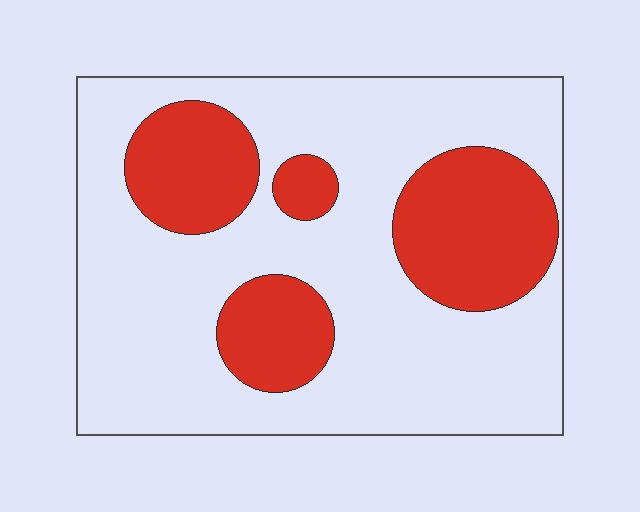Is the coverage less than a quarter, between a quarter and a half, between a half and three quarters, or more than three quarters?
Between a quarter and a half.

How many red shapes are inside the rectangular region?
4.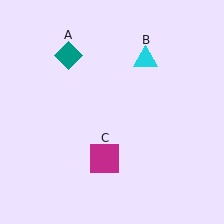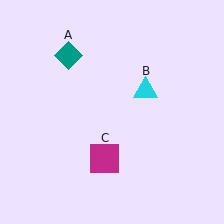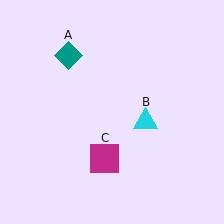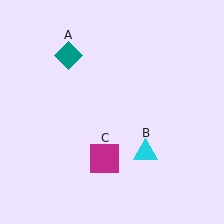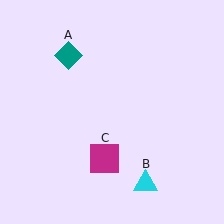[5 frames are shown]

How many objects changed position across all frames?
1 object changed position: cyan triangle (object B).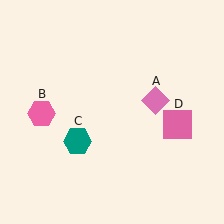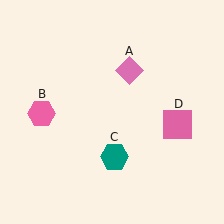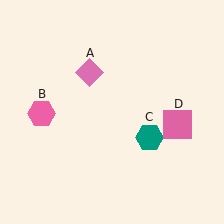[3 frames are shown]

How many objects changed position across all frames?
2 objects changed position: pink diamond (object A), teal hexagon (object C).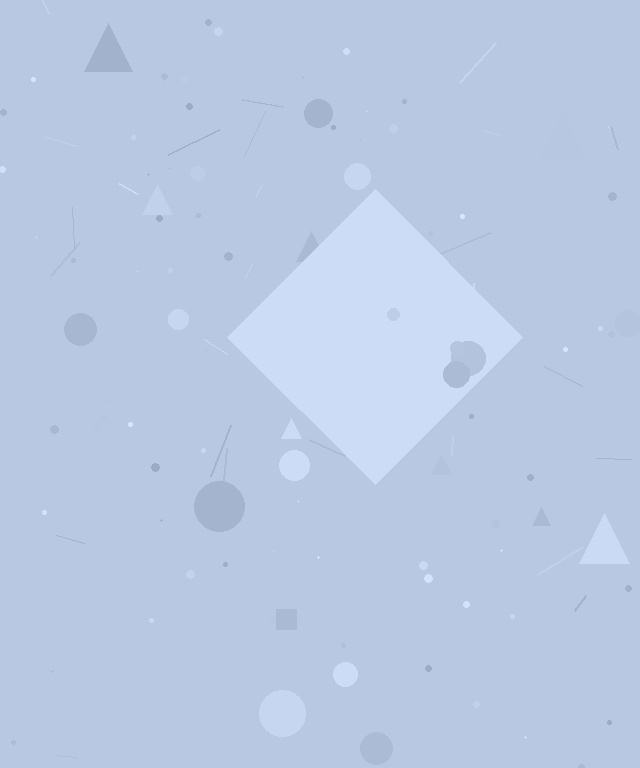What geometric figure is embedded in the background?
A diamond is embedded in the background.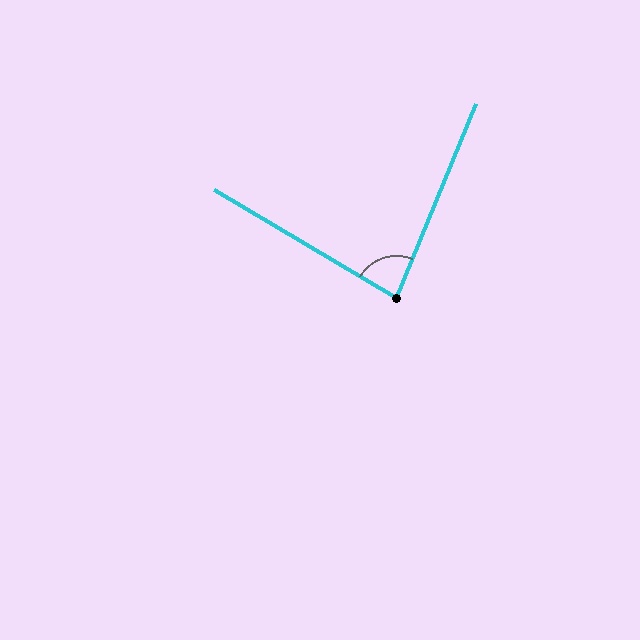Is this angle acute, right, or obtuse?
It is acute.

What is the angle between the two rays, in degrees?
Approximately 82 degrees.